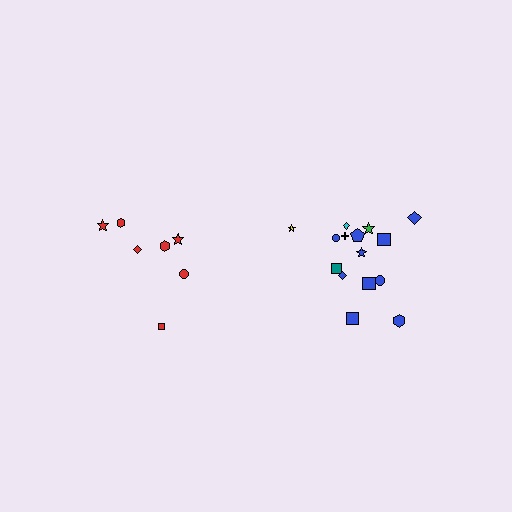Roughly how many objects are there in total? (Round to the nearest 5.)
Roughly 20 objects in total.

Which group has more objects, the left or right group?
The right group.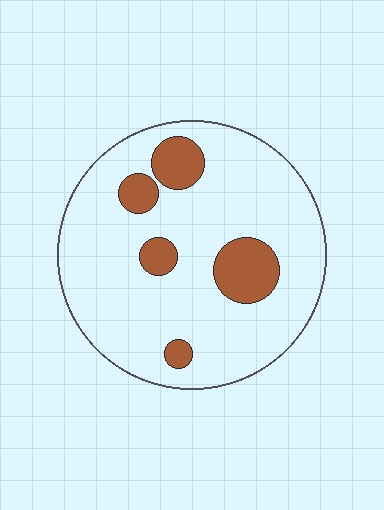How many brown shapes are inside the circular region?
5.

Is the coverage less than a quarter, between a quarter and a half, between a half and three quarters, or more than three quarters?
Less than a quarter.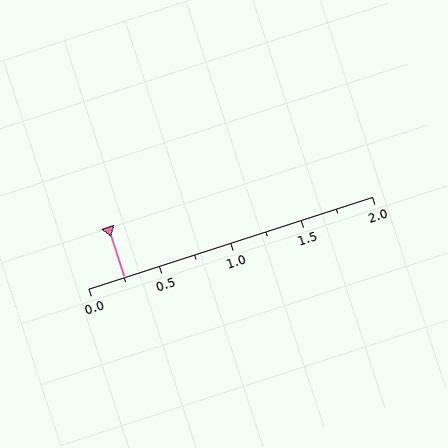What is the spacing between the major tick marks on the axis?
The major ticks are spaced 0.5 apart.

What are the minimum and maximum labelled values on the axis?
The axis runs from 0.0 to 2.0.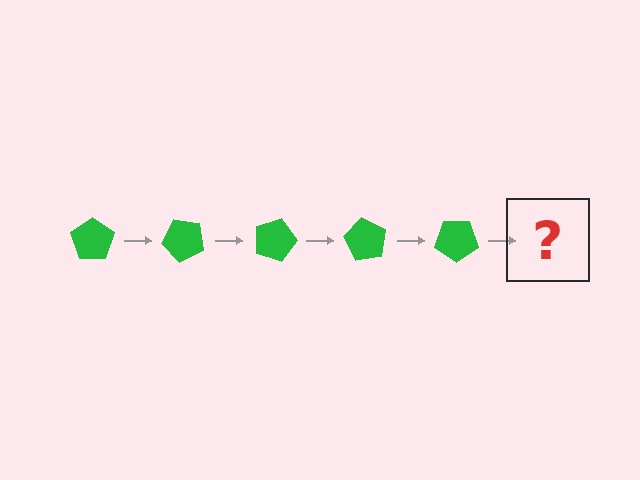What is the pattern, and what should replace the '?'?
The pattern is that the pentagon rotates 45 degrees each step. The '?' should be a green pentagon rotated 225 degrees.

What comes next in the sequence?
The next element should be a green pentagon rotated 225 degrees.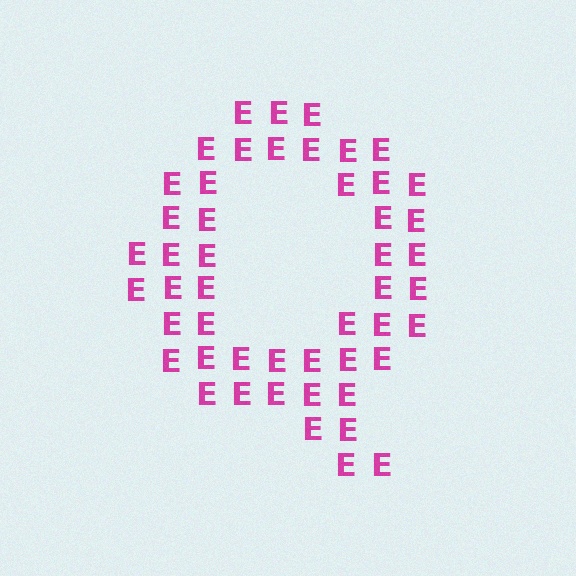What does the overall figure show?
The overall figure shows the letter Q.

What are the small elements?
The small elements are letter E's.